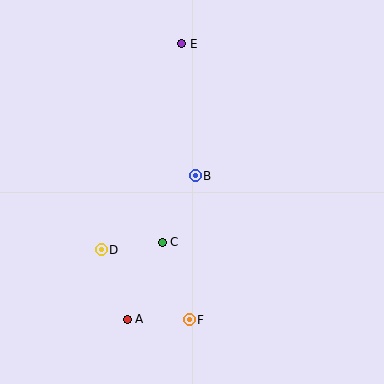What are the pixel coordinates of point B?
Point B is at (195, 176).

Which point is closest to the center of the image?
Point B at (195, 176) is closest to the center.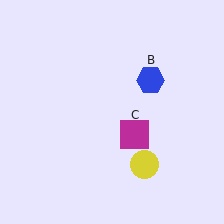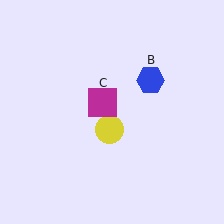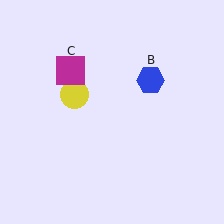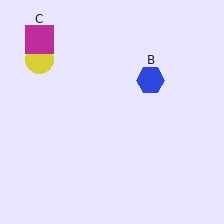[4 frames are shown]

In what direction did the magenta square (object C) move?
The magenta square (object C) moved up and to the left.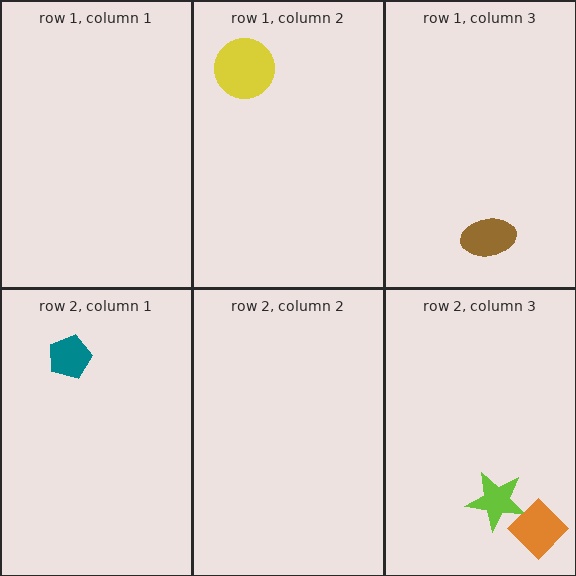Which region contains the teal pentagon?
The row 2, column 1 region.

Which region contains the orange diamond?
The row 2, column 3 region.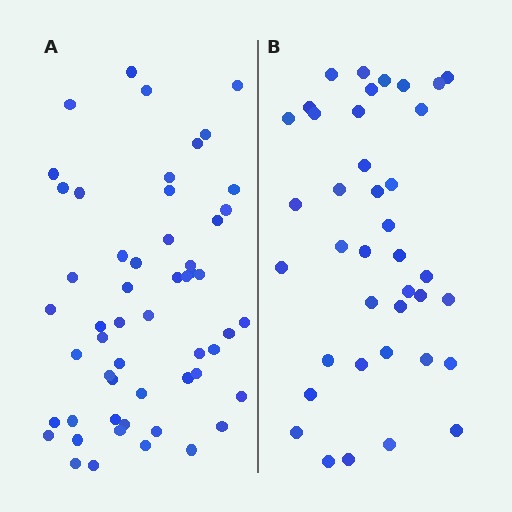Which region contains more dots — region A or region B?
Region A (the left region) has more dots.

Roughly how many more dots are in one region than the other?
Region A has approximately 15 more dots than region B.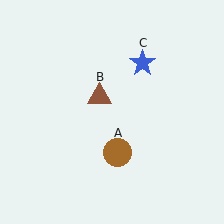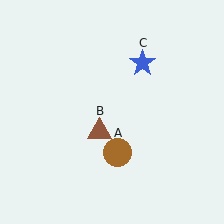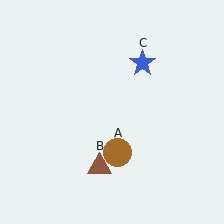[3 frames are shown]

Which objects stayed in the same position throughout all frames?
Brown circle (object A) and blue star (object C) remained stationary.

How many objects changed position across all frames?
1 object changed position: brown triangle (object B).